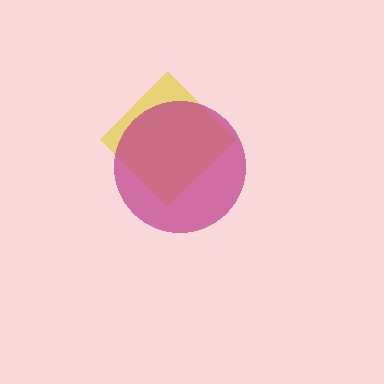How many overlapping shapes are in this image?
There are 2 overlapping shapes in the image.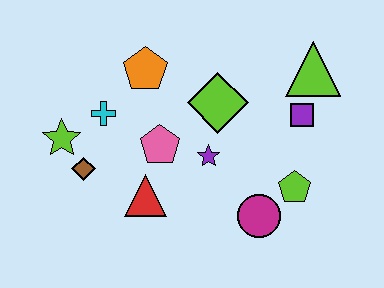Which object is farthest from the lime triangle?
The lime star is farthest from the lime triangle.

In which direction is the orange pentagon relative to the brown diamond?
The orange pentagon is above the brown diamond.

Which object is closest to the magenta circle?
The lime pentagon is closest to the magenta circle.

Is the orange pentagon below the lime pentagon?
No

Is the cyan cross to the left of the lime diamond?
Yes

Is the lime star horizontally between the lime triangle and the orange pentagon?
No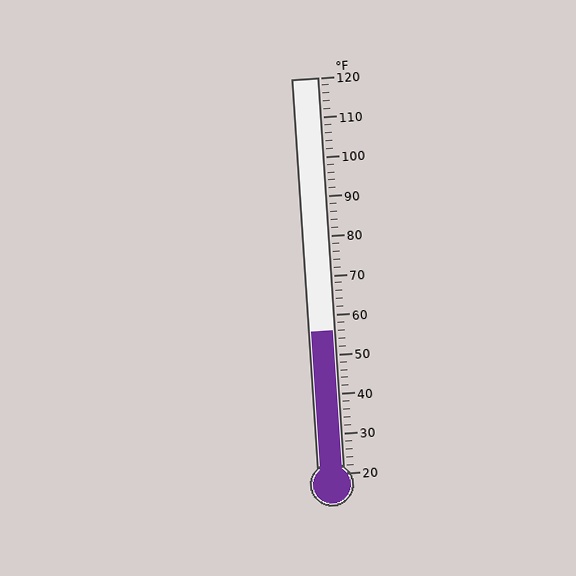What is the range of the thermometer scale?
The thermometer scale ranges from 20°F to 120°F.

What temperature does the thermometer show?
The thermometer shows approximately 56°F.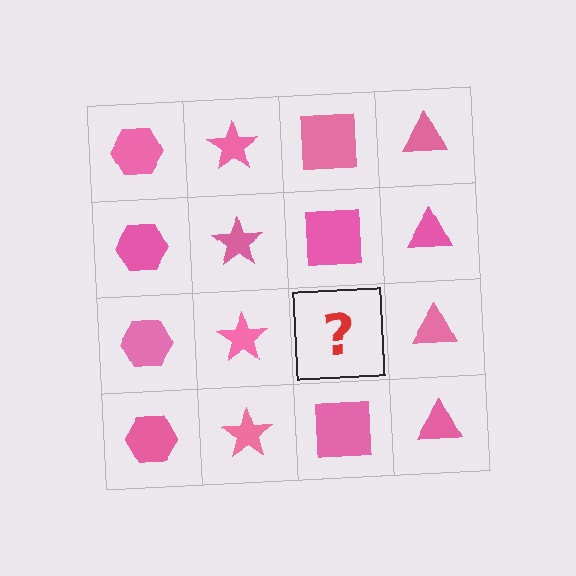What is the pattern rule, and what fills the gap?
The rule is that each column has a consistent shape. The gap should be filled with a pink square.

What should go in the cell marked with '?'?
The missing cell should contain a pink square.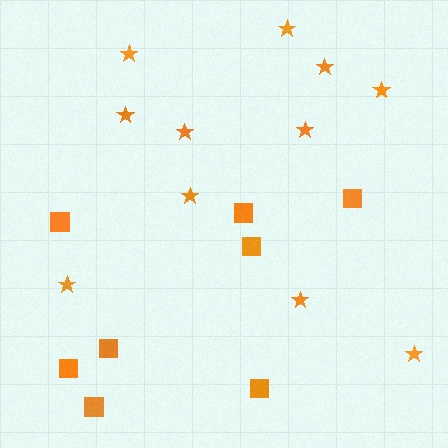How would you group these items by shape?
There are 2 groups: one group of stars (11) and one group of squares (8).